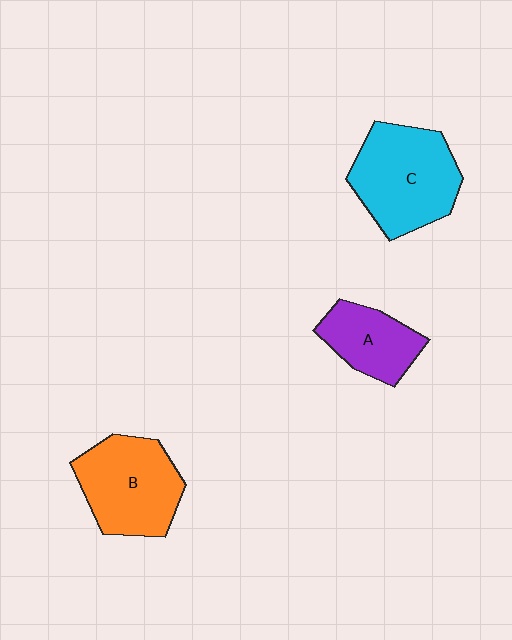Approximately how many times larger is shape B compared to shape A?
Approximately 1.5 times.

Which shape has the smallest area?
Shape A (purple).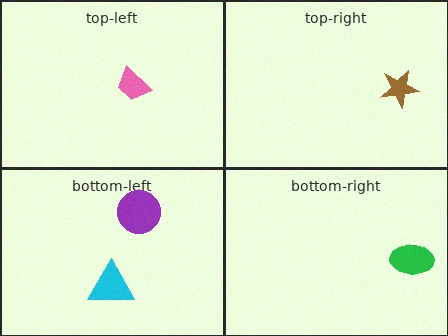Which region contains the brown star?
The top-right region.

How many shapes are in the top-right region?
1.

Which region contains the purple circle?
The bottom-left region.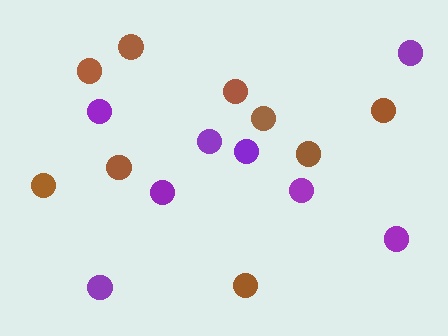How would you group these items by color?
There are 2 groups: one group of purple circles (8) and one group of brown circles (9).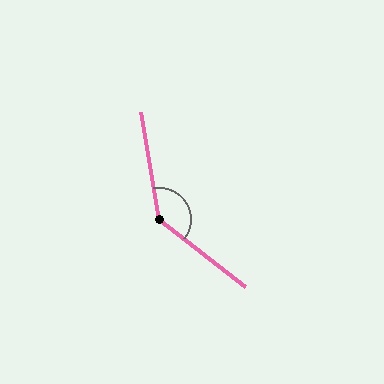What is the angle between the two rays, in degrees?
Approximately 137 degrees.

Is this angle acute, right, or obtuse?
It is obtuse.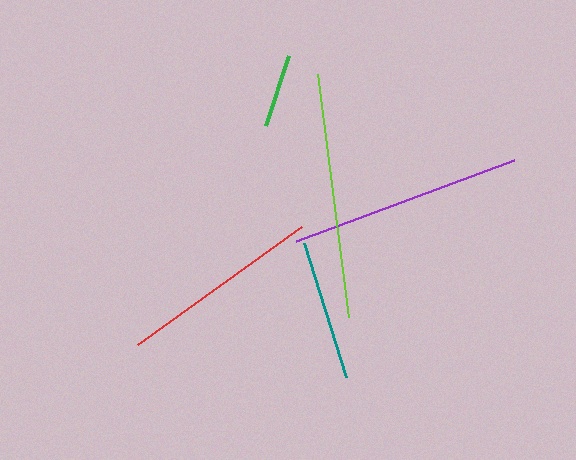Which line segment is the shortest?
The green line is the shortest at approximately 74 pixels.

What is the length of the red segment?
The red segment is approximately 202 pixels long.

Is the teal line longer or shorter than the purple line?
The purple line is longer than the teal line.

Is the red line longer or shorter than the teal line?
The red line is longer than the teal line.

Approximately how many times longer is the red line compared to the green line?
The red line is approximately 2.7 times the length of the green line.